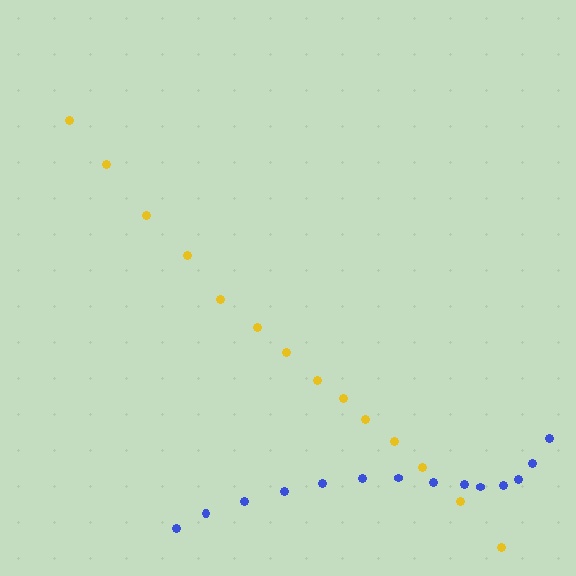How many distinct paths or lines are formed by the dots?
There are 2 distinct paths.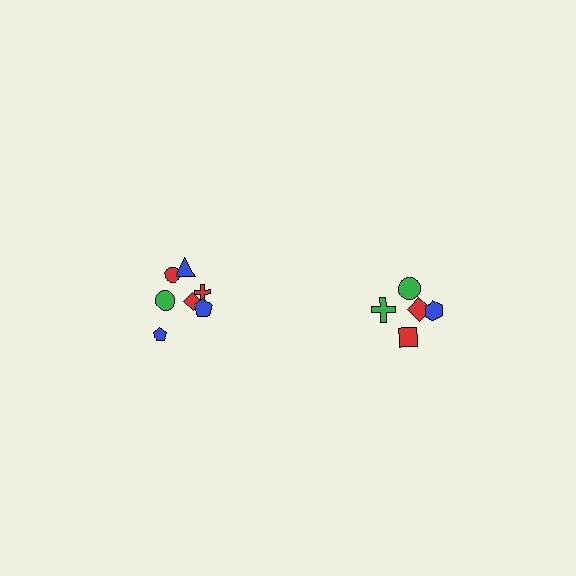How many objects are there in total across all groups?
There are 12 objects.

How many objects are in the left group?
There are 7 objects.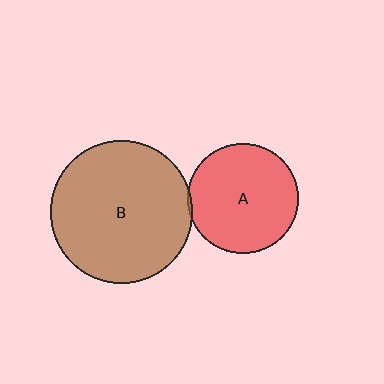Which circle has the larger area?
Circle B (brown).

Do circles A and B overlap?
Yes.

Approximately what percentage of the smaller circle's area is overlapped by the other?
Approximately 5%.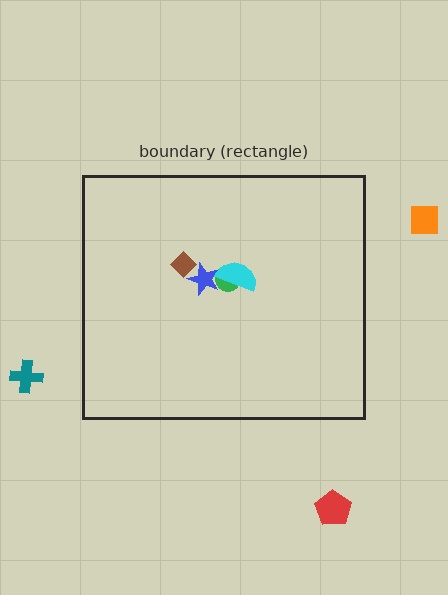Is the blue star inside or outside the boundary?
Inside.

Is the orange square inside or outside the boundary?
Outside.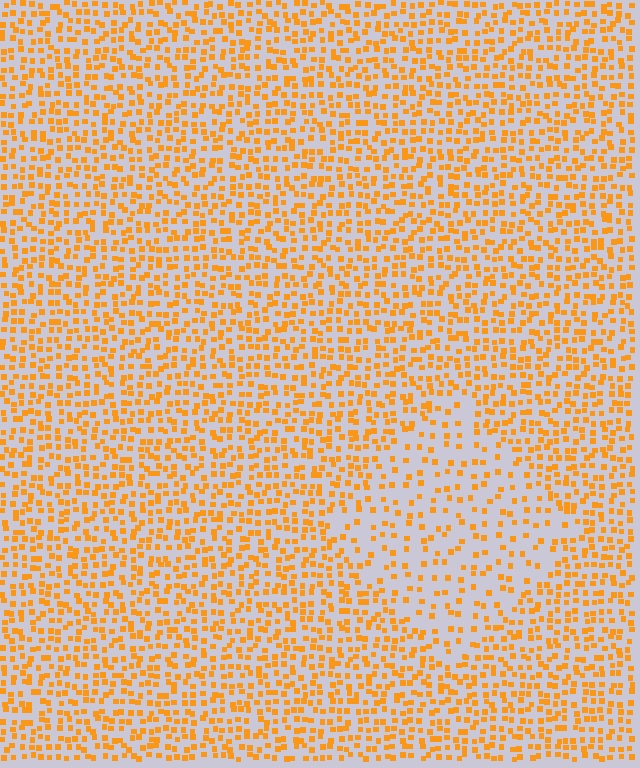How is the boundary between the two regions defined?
The boundary is defined by a change in element density (approximately 2.0x ratio). All elements are the same color, size, and shape.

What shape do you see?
I see a diamond.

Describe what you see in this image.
The image contains small orange elements arranged at two different densities. A diamond-shaped region is visible where the elements are less densely packed than the surrounding area.